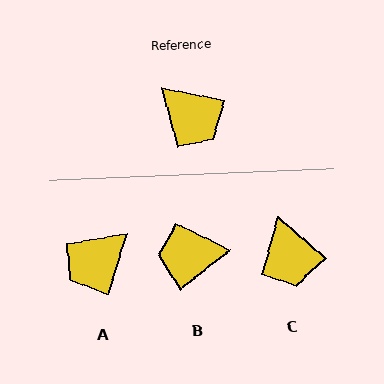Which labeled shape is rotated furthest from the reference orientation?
B, about 130 degrees away.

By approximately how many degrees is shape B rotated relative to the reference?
Approximately 130 degrees clockwise.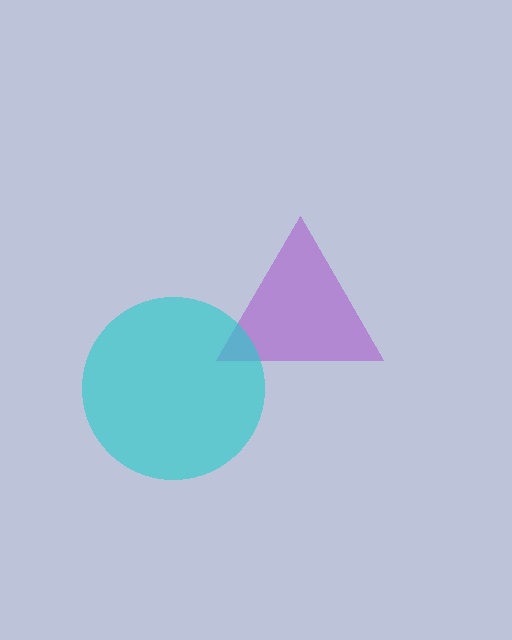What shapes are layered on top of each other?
The layered shapes are: a purple triangle, a cyan circle.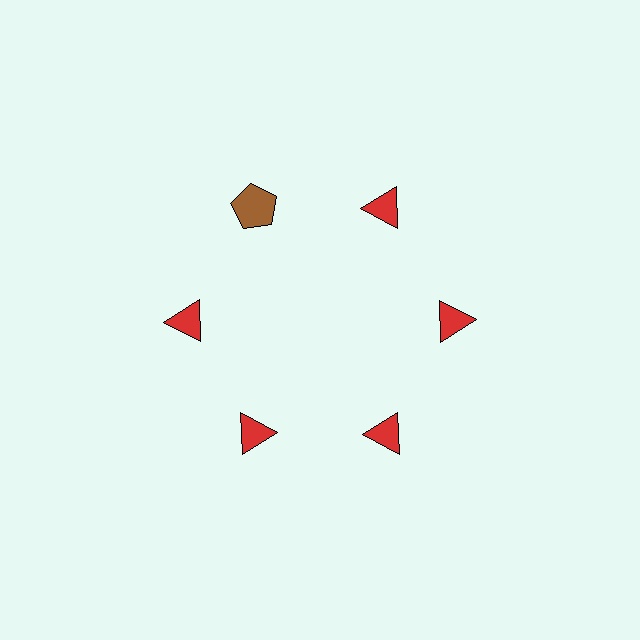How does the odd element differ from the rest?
It differs in both color (brown instead of red) and shape (pentagon instead of triangle).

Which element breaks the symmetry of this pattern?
The brown pentagon at roughly the 11 o'clock position breaks the symmetry. All other shapes are red triangles.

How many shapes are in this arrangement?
There are 6 shapes arranged in a ring pattern.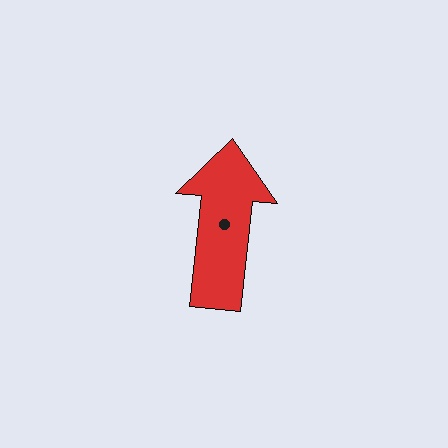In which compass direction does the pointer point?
North.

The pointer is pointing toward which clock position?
Roughly 12 o'clock.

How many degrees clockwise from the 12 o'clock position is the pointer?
Approximately 6 degrees.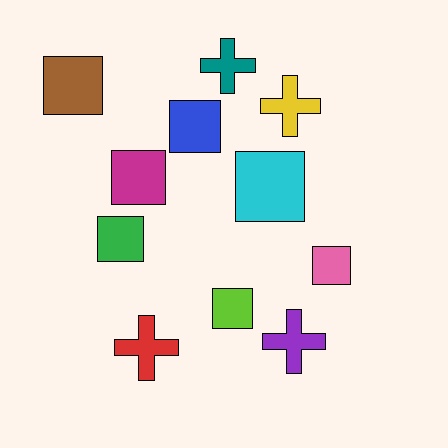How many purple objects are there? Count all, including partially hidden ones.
There is 1 purple object.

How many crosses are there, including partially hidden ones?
There are 4 crosses.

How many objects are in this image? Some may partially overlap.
There are 11 objects.